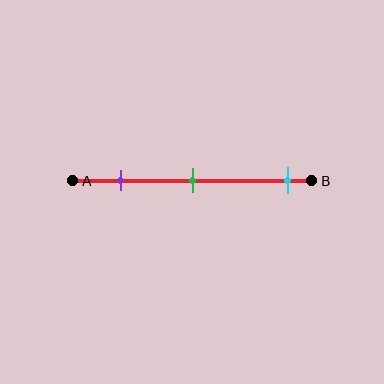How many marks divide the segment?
There are 3 marks dividing the segment.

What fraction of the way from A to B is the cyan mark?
The cyan mark is approximately 90% (0.9) of the way from A to B.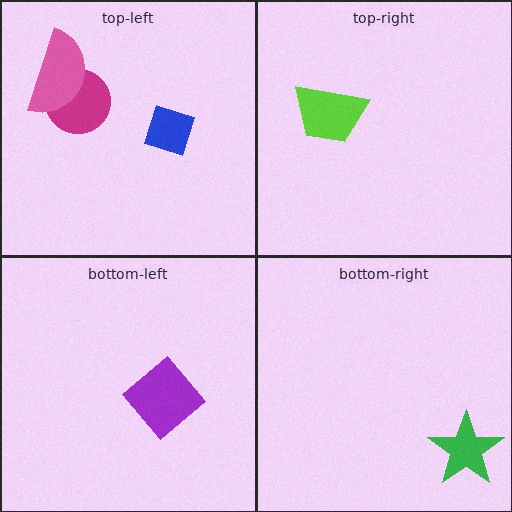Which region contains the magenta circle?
The top-left region.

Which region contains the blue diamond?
The top-left region.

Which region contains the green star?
The bottom-right region.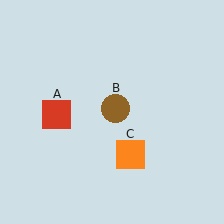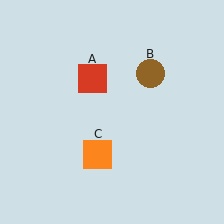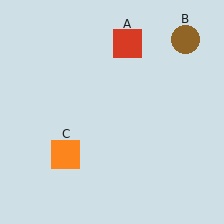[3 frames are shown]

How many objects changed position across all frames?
3 objects changed position: red square (object A), brown circle (object B), orange square (object C).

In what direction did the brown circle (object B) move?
The brown circle (object B) moved up and to the right.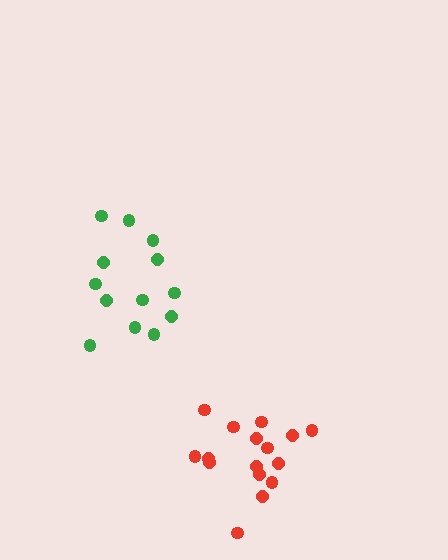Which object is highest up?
The green cluster is topmost.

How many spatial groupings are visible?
There are 2 spatial groupings.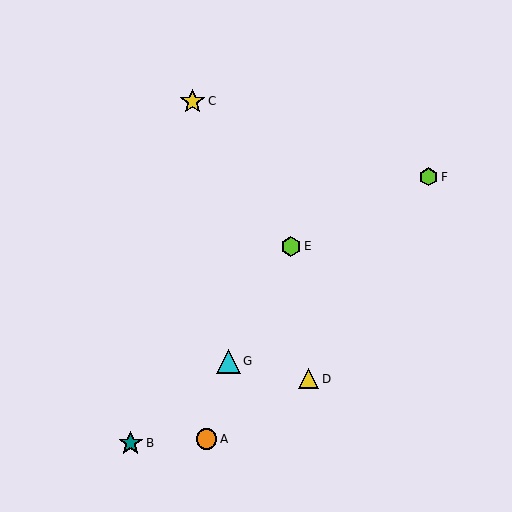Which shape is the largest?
The yellow star (labeled C) is the largest.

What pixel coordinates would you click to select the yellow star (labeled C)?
Click at (192, 101) to select the yellow star C.